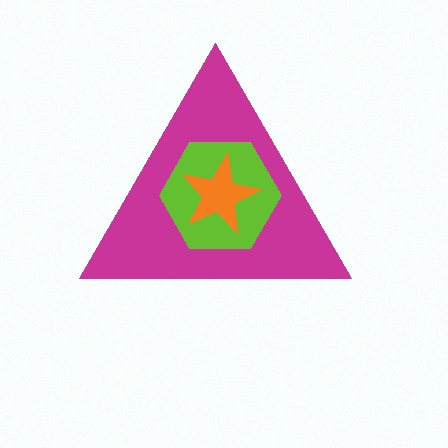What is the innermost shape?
The orange star.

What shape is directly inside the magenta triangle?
The lime hexagon.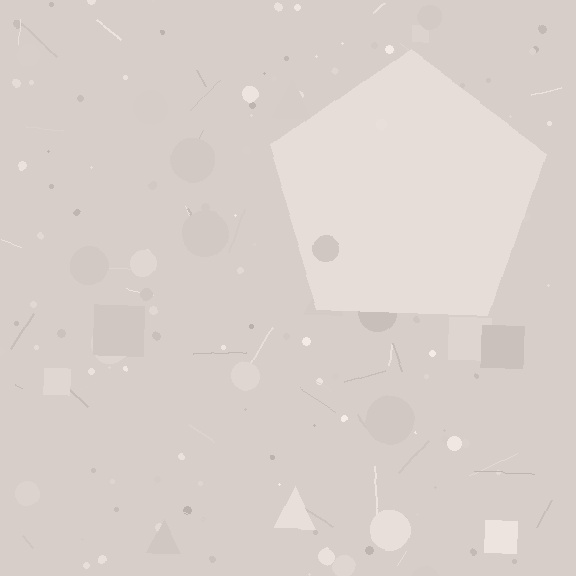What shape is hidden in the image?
A pentagon is hidden in the image.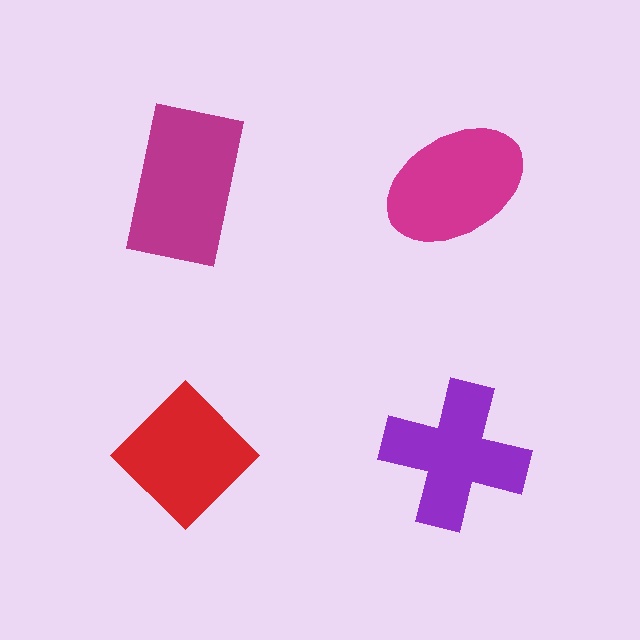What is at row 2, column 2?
A purple cross.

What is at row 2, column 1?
A red diamond.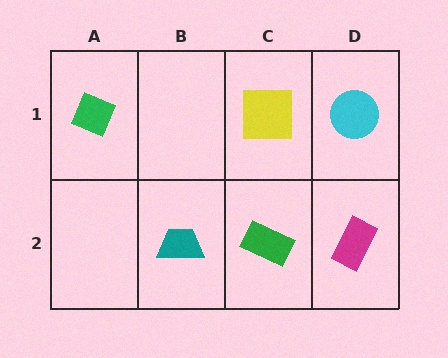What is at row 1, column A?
A green diamond.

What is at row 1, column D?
A cyan circle.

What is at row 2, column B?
A teal trapezoid.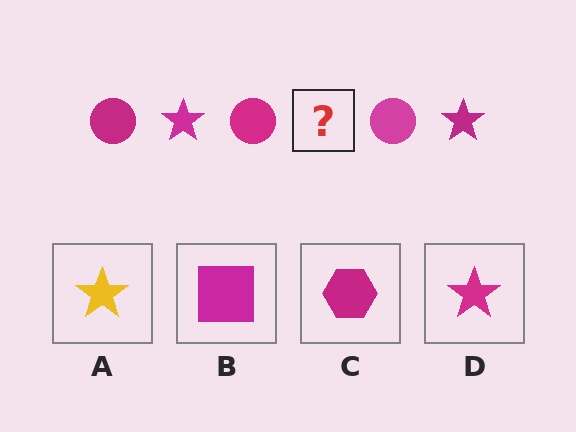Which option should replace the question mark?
Option D.